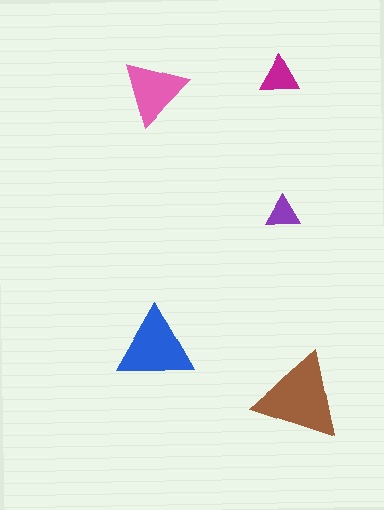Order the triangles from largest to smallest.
the brown one, the blue one, the pink one, the magenta one, the purple one.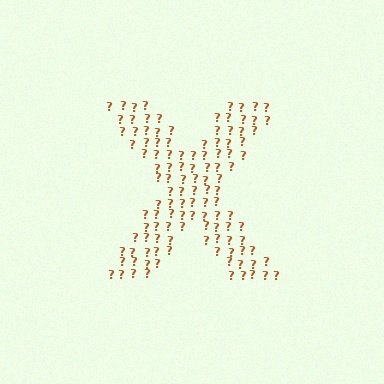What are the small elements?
The small elements are question marks.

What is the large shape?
The large shape is the letter X.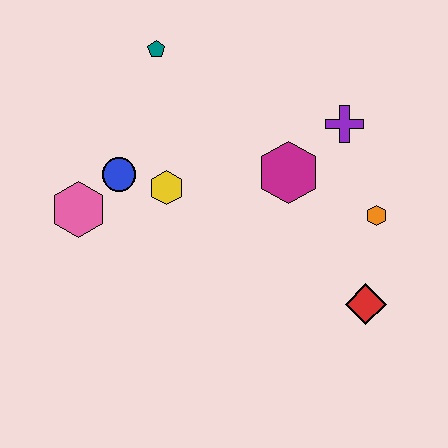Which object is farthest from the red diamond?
The teal pentagon is farthest from the red diamond.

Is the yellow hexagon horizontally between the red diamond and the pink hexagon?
Yes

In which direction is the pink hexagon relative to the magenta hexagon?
The pink hexagon is to the left of the magenta hexagon.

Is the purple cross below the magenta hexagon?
No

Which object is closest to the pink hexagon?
The blue circle is closest to the pink hexagon.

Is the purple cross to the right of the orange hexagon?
No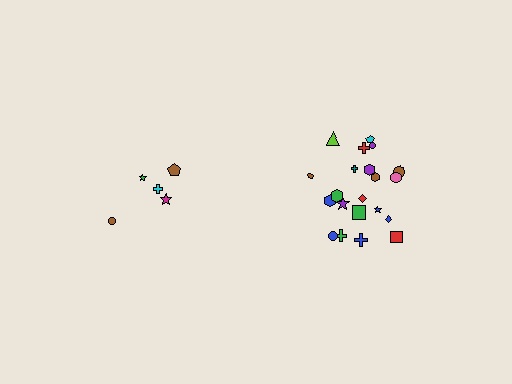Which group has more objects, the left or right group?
The right group.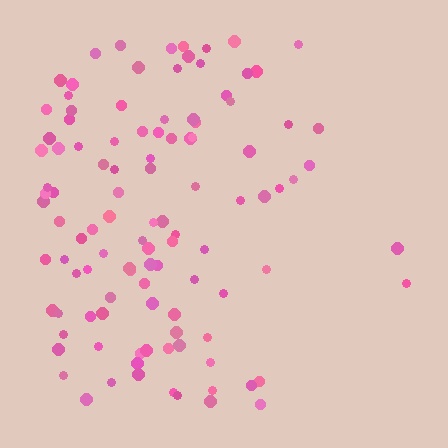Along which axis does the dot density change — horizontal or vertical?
Horizontal.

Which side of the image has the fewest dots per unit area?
The right.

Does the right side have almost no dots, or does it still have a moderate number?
Still a moderate number, just noticeably fewer than the left.